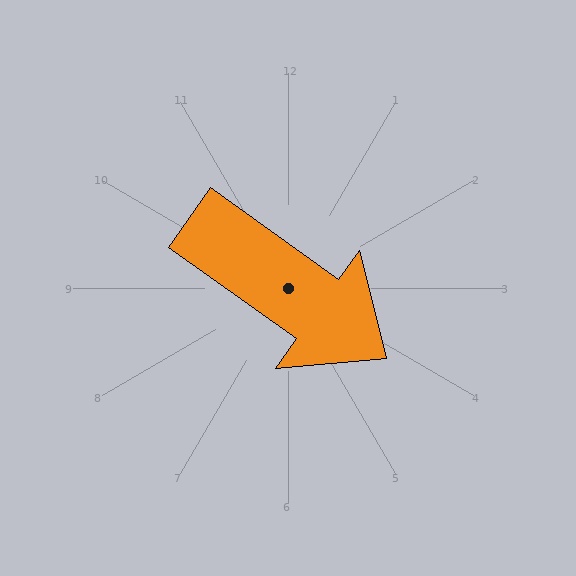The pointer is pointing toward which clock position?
Roughly 4 o'clock.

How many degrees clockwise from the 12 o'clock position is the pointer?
Approximately 126 degrees.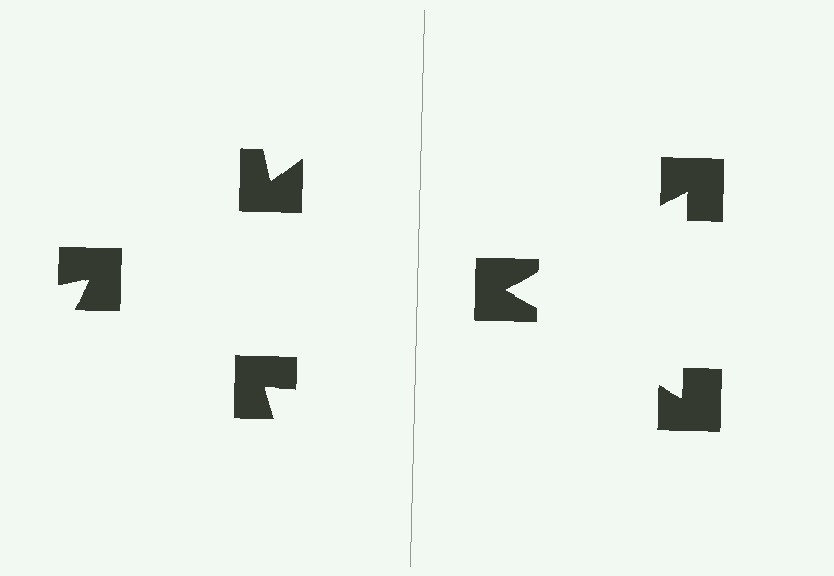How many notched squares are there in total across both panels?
6 — 3 on each side.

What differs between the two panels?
The notched squares are positioned identically on both sides; only the wedge orientations differ. On the right they align to a triangle; on the left they are misaligned.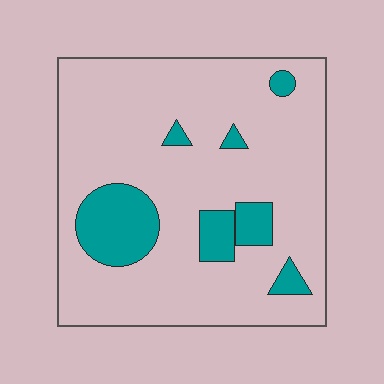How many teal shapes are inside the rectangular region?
7.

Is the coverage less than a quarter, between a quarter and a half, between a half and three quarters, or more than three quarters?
Less than a quarter.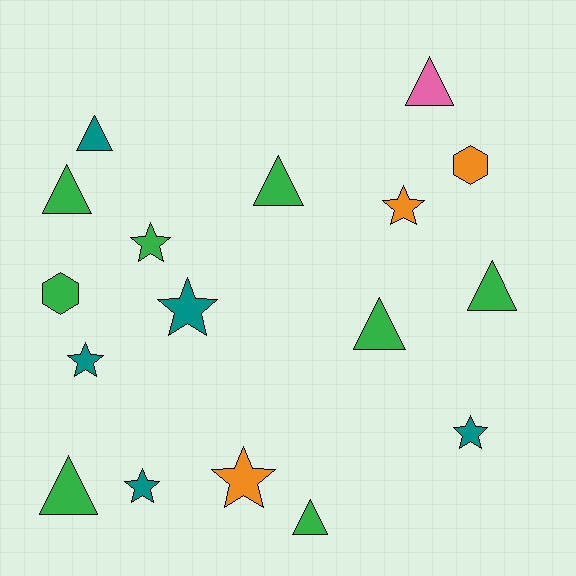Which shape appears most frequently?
Triangle, with 8 objects.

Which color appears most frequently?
Green, with 8 objects.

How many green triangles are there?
There are 6 green triangles.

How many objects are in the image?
There are 17 objects.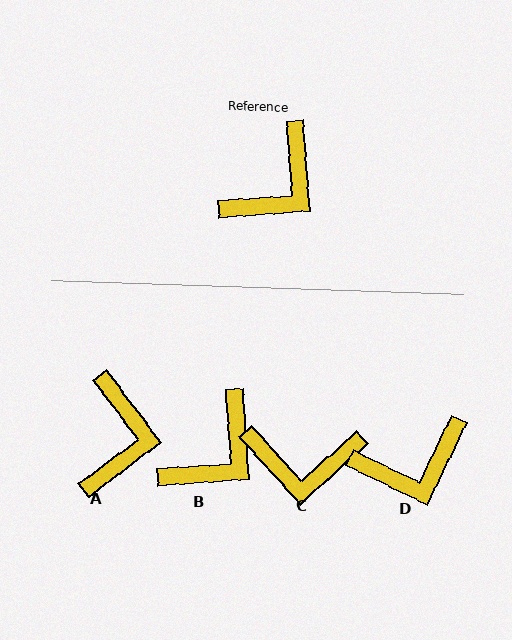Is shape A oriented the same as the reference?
No, it is off by about 33 degrees.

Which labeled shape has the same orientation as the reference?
B.